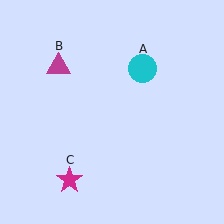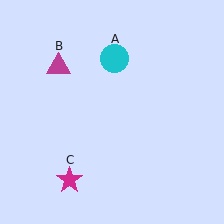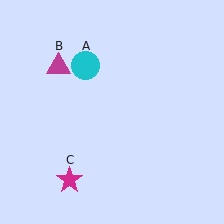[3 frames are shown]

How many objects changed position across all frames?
1 object changed position: cyan circle (object A).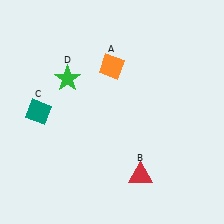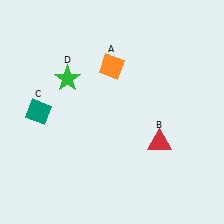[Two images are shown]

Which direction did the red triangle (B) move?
The red triangle (B) moved up.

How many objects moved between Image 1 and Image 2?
1 object moved between the two images.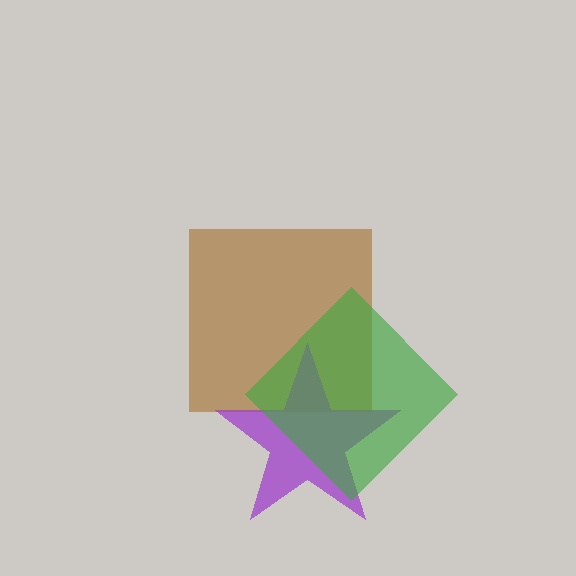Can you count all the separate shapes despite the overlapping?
Yes, there are 3 separate shapes.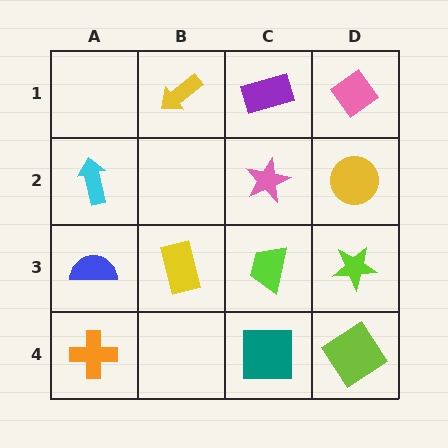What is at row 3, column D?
A lime star.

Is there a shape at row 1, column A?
No, that cell is empty.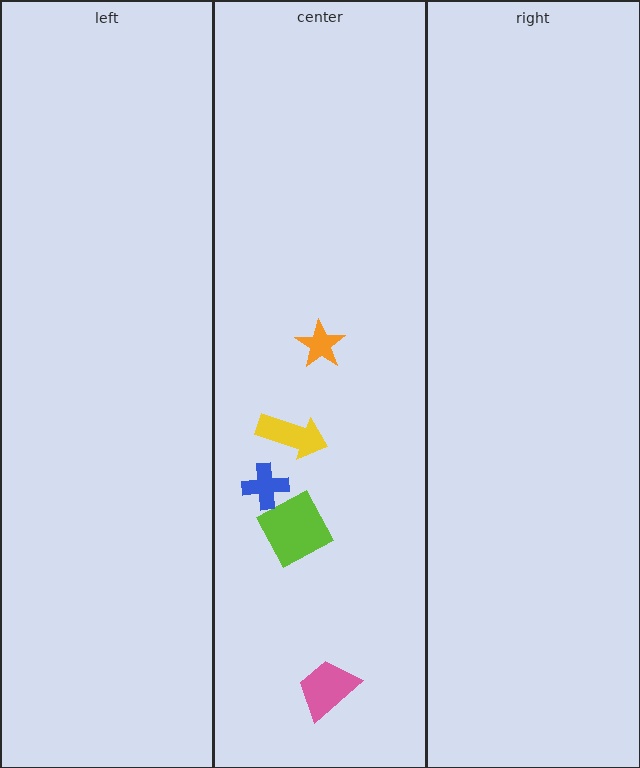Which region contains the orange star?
The center region.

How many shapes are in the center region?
5.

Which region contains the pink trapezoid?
The center region.